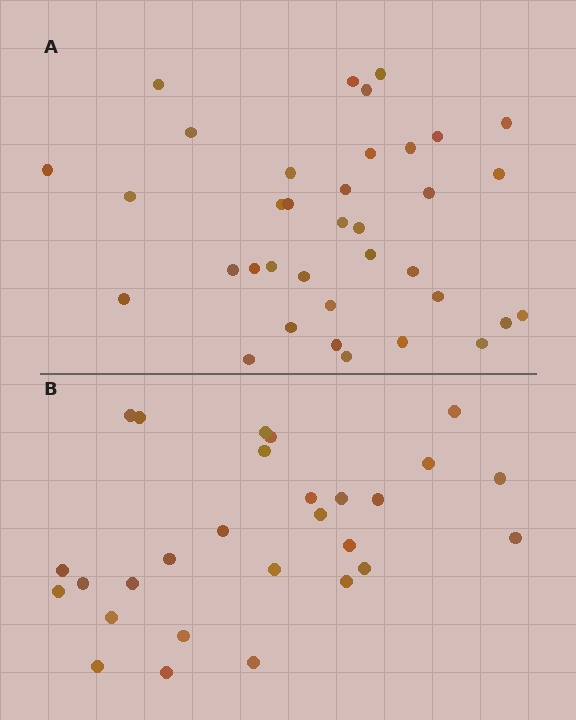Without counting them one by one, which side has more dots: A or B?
Region A (the top region) has more dots.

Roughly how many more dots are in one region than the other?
Region A has roughly 8 or so more dots than region B.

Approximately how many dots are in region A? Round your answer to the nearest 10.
About 40 dots. (The exact count is 36, which rounds to 40.)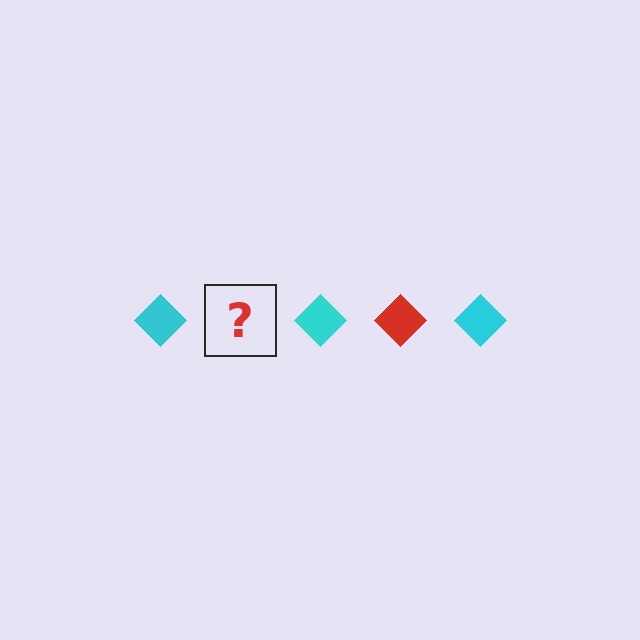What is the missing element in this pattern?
The missing element is a red diamond.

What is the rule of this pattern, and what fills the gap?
The rule is that the pattern cycles through cyan, red diamonds. The gap should be filled with a red diamond.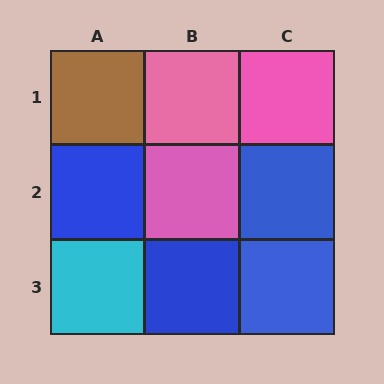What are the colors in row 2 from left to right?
Blue, pink, blue.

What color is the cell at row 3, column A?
Cyan.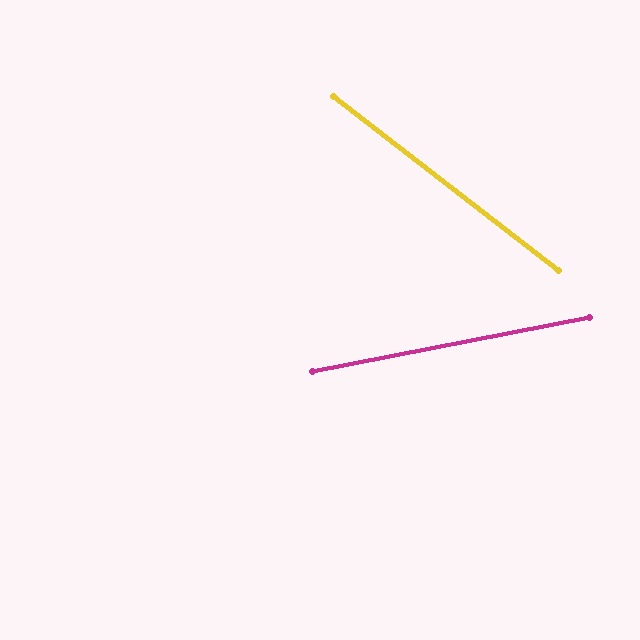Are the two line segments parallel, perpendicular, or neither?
Neither parallel nor perpendicular — they differ by about 49°.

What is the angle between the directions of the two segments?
Approximately 49 degrees.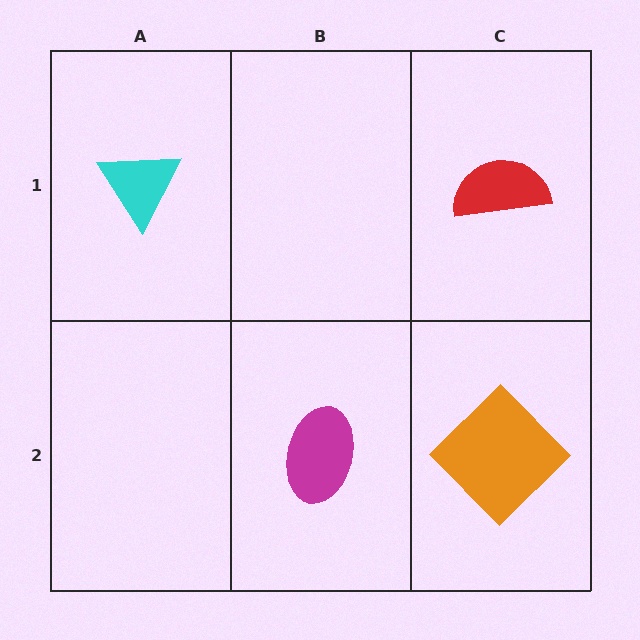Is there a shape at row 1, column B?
No, that cell is empty.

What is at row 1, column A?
A cyan triangle.